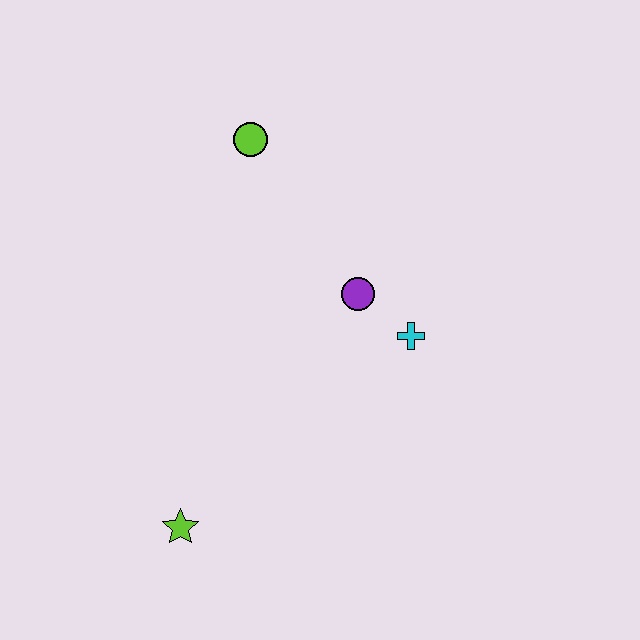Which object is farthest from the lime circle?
The lime star is farthest from the lime circle.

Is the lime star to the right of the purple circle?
No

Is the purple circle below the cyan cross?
No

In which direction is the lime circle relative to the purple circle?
The lime circle is above the purple circle.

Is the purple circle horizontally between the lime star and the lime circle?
No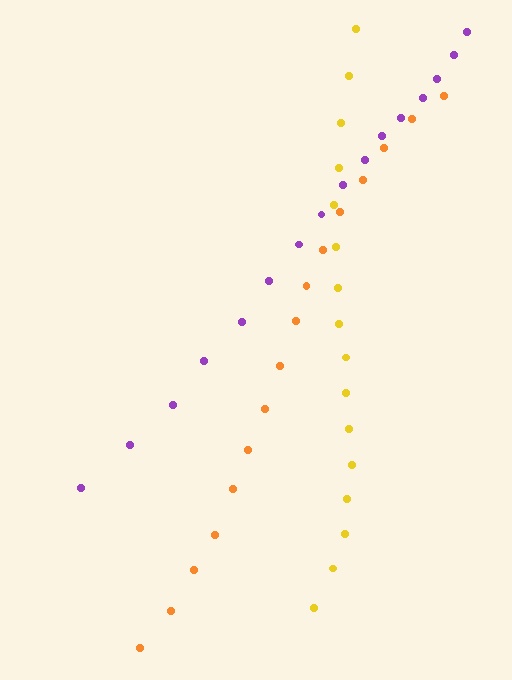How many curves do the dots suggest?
There are 3 distinct paths.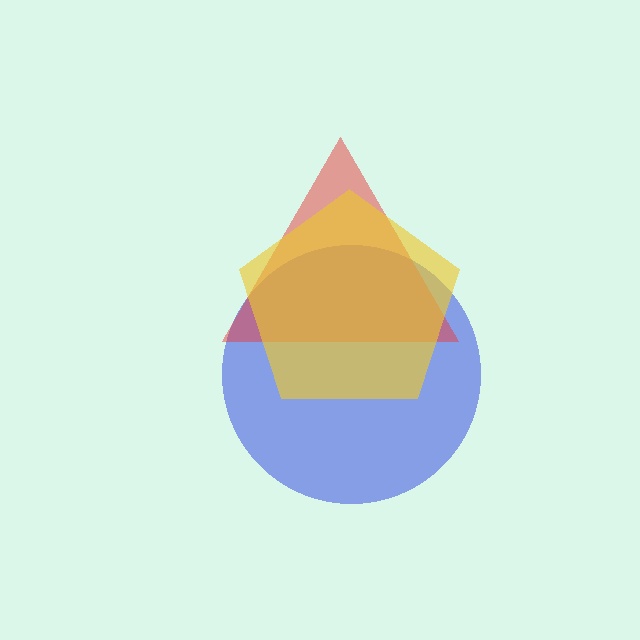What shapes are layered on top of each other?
The layered shapes are: a blue circle, a red triangle, a yellow pentagon.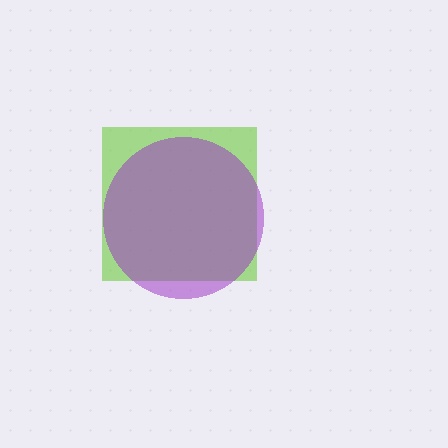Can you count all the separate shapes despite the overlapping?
Yes, there are 2 separate shapes.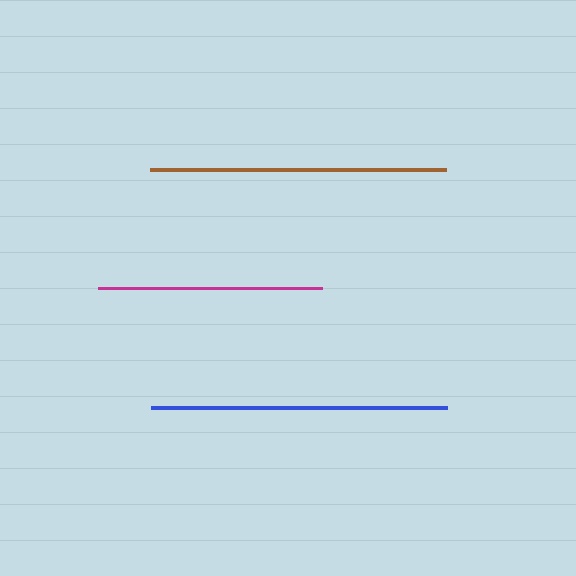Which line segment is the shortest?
The magenta line is the shortest at approximately 223 pixels.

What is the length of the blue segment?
The blue segment is approximately 296 pixels long.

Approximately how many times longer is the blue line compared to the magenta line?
The blue line is approximately 1.3 times the length of the magenta line.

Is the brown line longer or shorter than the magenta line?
The brown line is longer than the magenta line.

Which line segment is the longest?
The brown line is the longest at approximately 296 pixels.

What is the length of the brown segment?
The brown segment is approximately 296 pixels long.